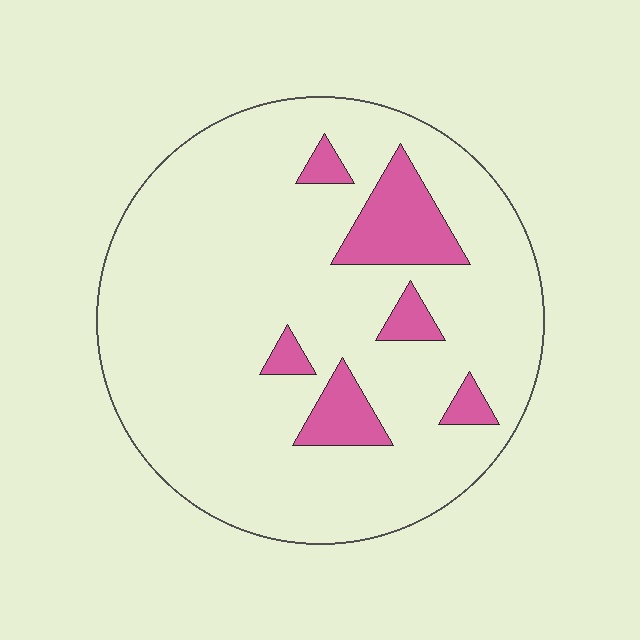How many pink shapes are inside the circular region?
6.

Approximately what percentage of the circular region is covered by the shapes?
Approximately 15%.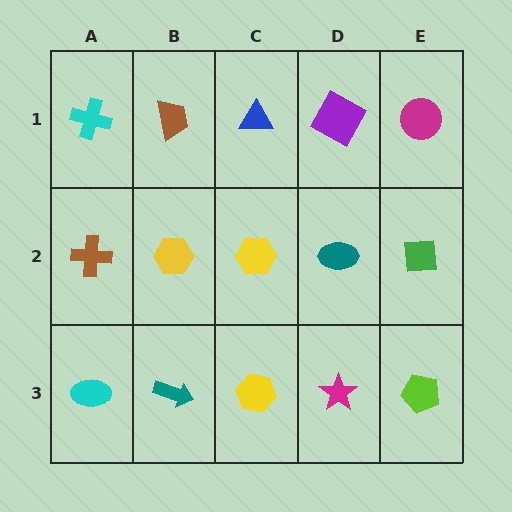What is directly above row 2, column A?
A cyan cross.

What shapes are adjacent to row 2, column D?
A purple square (row 1, column D), a magenta star (row 3, column D), a yellow hexagon (row 2, column C), a green square (row 2, column E).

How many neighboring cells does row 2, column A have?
3.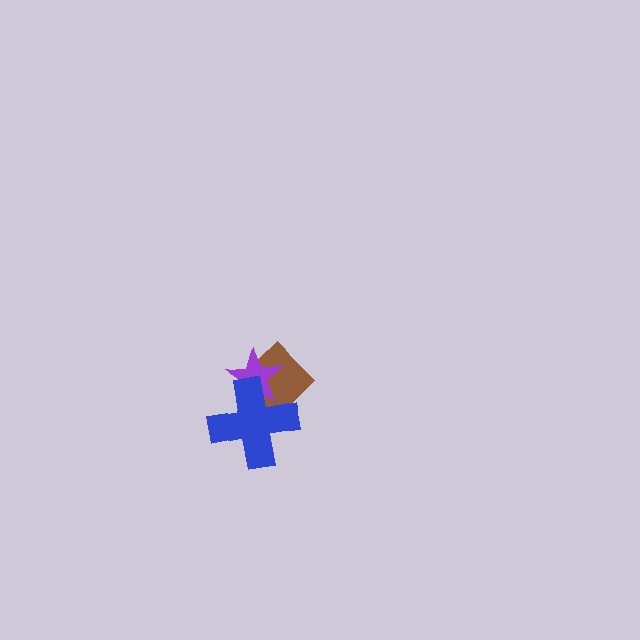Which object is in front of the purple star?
The blue cross is in front of the purple star.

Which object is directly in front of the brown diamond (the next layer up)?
The purple star is directly in front of the brown diamond.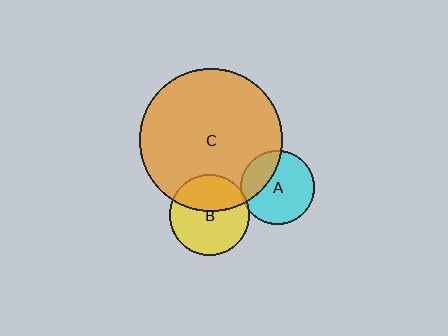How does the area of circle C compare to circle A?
Approximately 3.7 times.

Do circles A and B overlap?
Yes.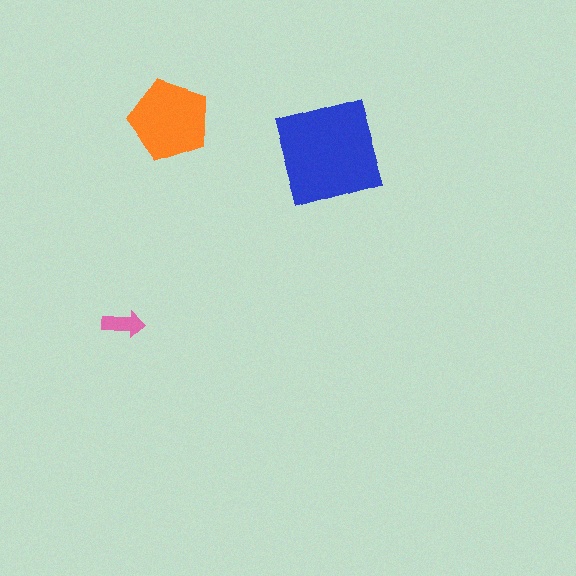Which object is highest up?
The orange pentagon is topmost.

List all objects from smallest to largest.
The pink arrow, the orange pentagon, the blue diamond.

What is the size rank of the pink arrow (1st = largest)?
3rd.